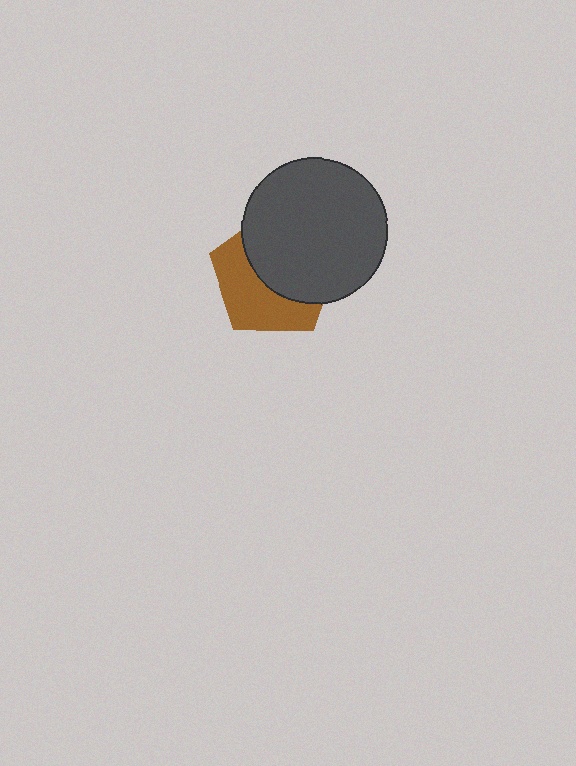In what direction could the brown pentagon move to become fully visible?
The brown pentagon could move toward the lower-left. That would shift it out from behind the dark gray circle entirely.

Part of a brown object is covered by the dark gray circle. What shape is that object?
It is a pentagon.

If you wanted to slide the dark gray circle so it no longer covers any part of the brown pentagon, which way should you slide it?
Slide it toward the upper-right — that is the most direct way to separate the two shapes.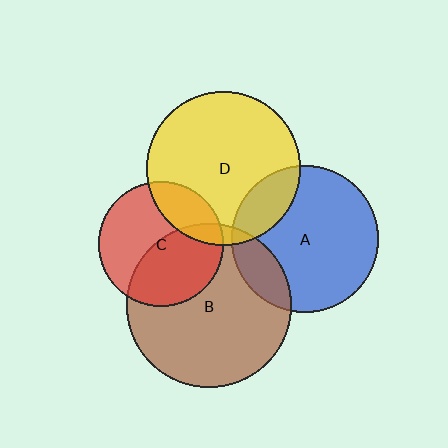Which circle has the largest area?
Circle B (brown).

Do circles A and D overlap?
Yes.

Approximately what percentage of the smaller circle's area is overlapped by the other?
Approximately 20%.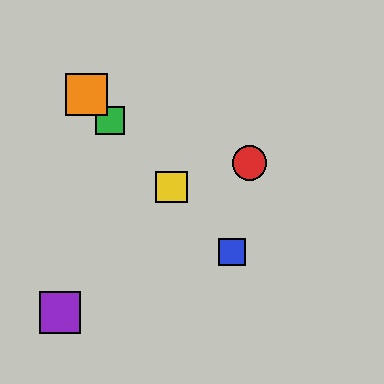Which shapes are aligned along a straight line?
The blue square, the green square, the yellow square, the orange square are aligned along a straight line.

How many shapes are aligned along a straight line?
4 shapes (the blue square, the green square, the yellow square, the orange square) are aligned along a straight line.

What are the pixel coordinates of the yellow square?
The yellow square is at (171, 187).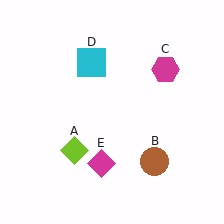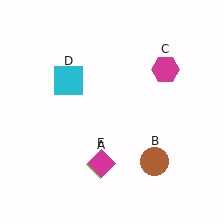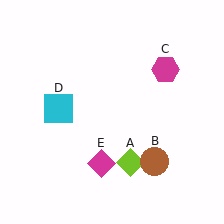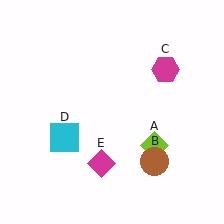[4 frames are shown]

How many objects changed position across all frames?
2 objects changed position: lime diamond (object A), cyan square (object D).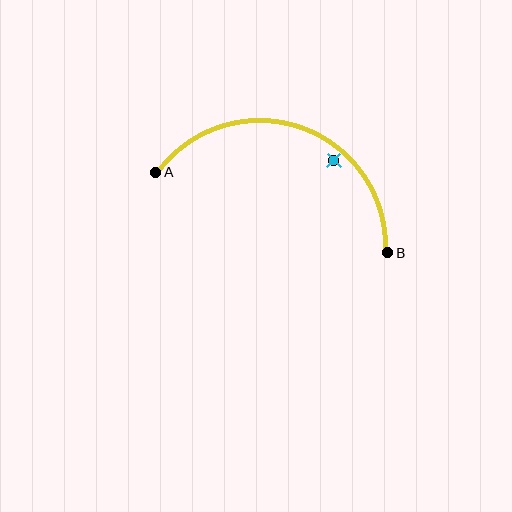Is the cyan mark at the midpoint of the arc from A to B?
No — the cyan mark does not lie on the arc at all. It sits slightly inside the curve.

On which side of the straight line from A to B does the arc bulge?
The arc bulges above the straight line connecting A and B.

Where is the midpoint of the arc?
The arc midpoint is the point on the curve farthest from the straight line joining A and B. It sits above that line.